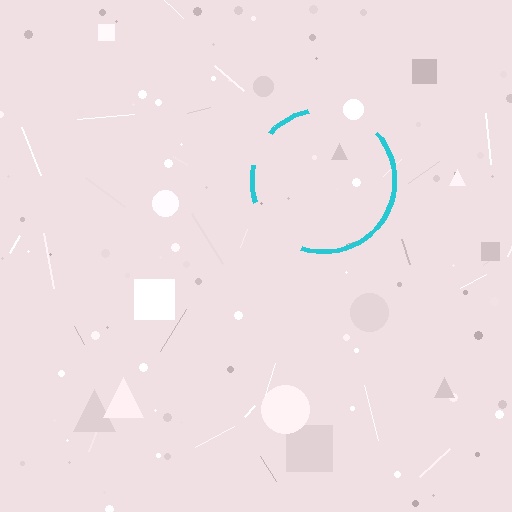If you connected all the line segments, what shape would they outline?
They would outline a circle.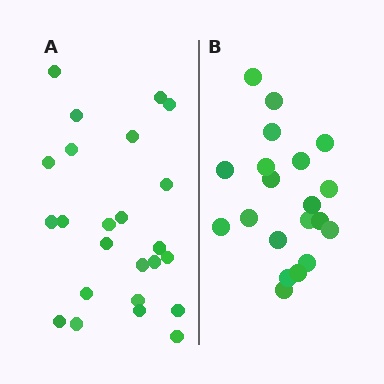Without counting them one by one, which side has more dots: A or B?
Region A (the left region) has more dots.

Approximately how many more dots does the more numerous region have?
Region A has about 4 more dots than region B.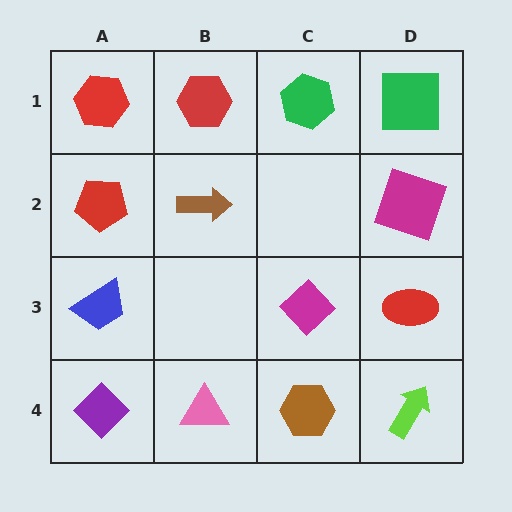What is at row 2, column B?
A brown arrow.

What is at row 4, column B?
A pink triangle.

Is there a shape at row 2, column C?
No, that cell is empty.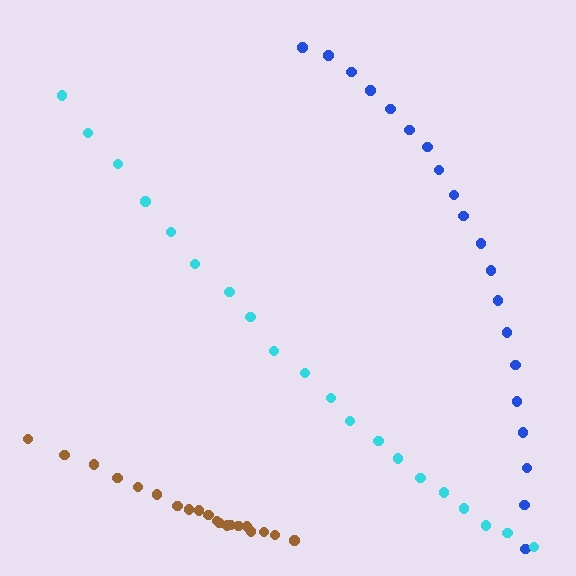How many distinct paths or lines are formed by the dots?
There are 3 distinct paths.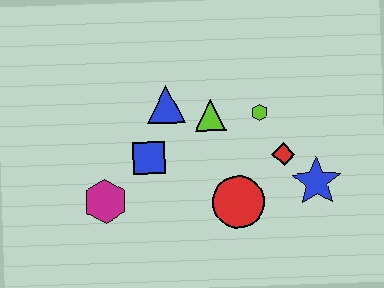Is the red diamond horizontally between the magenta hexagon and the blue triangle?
No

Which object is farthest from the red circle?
The magenta hexagon is farthest from the red circle.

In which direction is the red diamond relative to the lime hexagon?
The red diamond is below the lime hexagon.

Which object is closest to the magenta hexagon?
The blue square is closest to the magenta hexagon.